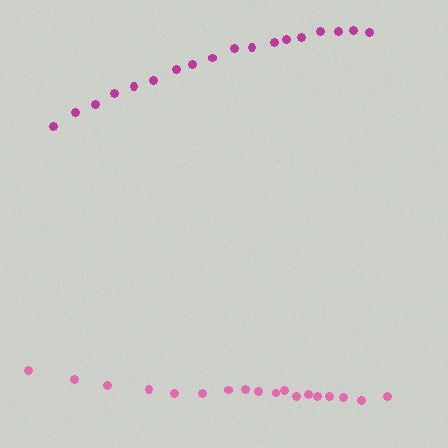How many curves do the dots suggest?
There are 2 distinct paths.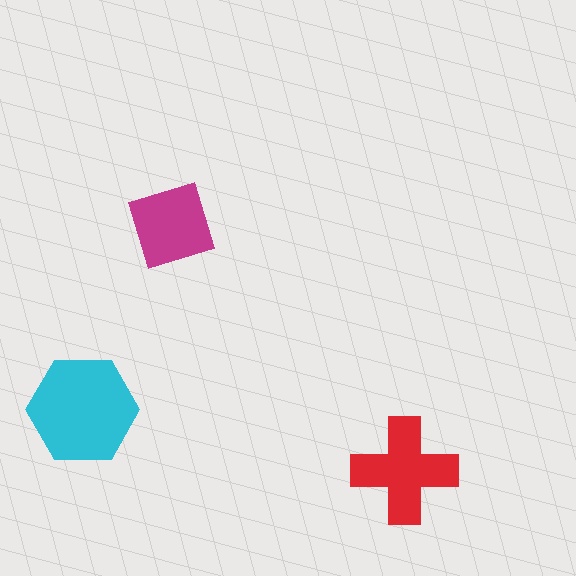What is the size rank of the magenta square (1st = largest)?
3rd.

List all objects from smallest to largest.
The magenta square, the red cross, the cyan hexagon.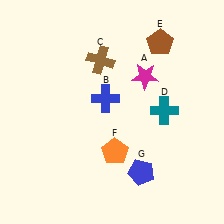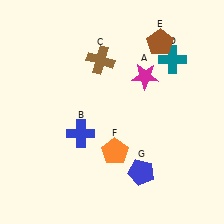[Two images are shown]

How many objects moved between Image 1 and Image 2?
2 objects moved between the two images.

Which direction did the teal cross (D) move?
The teal cross (D) moved up.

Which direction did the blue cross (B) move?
The blue cross (B) moved down.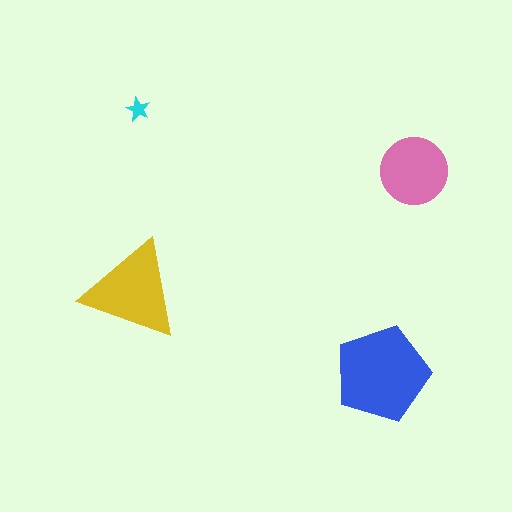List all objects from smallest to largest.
The cyan star, the pink circle, the yellow triangle, the blue pentagon.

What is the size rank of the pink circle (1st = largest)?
3rd.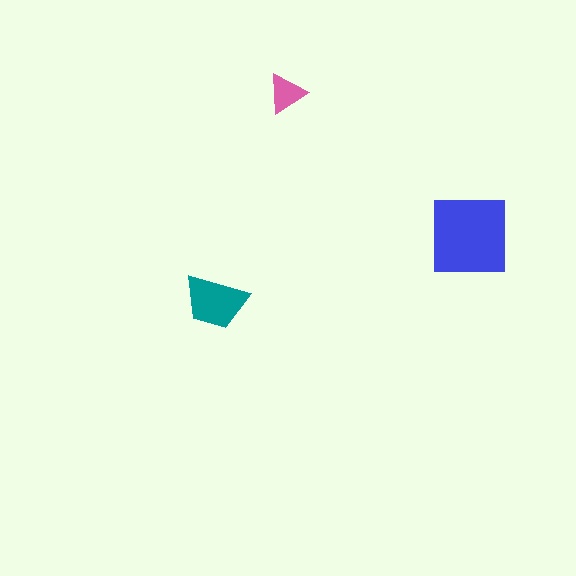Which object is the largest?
The blue square.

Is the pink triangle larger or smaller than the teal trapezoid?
Smaller.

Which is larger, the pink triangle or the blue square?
The blue square.